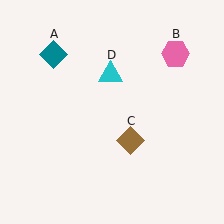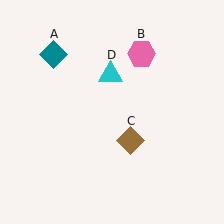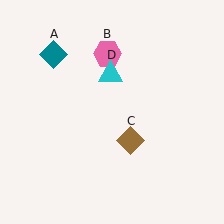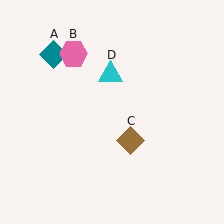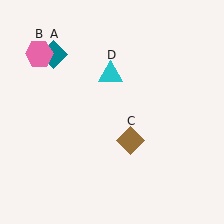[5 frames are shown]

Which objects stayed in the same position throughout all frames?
Teal diamond (object A) and brown diamond (object C) and cyan triangle (object D) remained stationary.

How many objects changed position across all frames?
1 object changed position: pink hexagon (object B).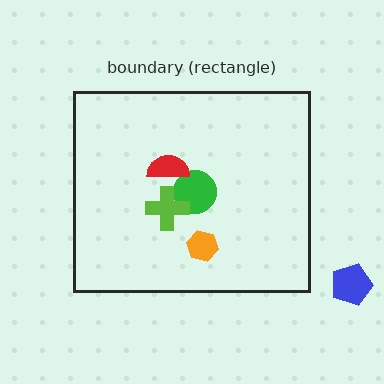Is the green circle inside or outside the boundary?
Inside.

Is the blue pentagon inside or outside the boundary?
Outside.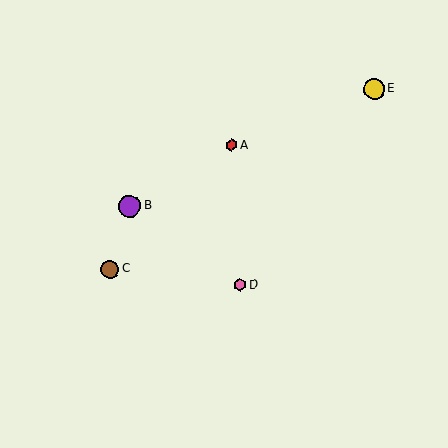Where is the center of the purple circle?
The center of the purple circle is at (130, 206).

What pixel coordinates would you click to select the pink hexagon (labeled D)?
Click at (240, 285) to select the pink hexagon D.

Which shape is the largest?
The purple circle (labeled B) is the largest.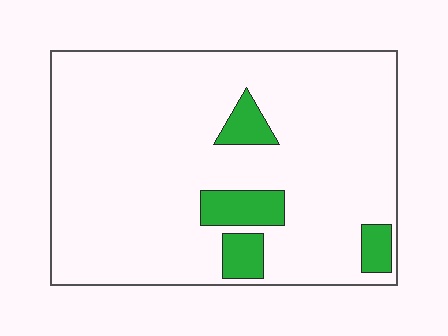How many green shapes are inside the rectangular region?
4.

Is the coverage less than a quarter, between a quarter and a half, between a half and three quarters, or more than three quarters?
Less than a quarter.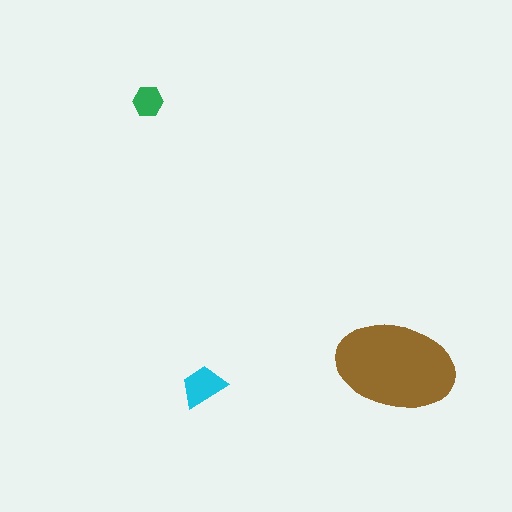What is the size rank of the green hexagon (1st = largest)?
3rd.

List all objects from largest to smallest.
The brown ellipse, the cyan trapezoid, the green hexagon.